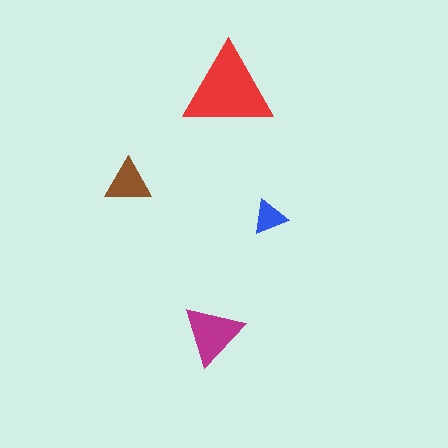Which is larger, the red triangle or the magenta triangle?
The red one.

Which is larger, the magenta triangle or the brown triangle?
The magenta one.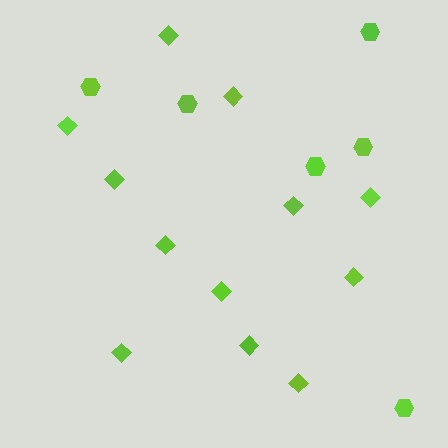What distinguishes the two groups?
There are 2 groups: one group of diamonds (12) and one group of hexagons (6).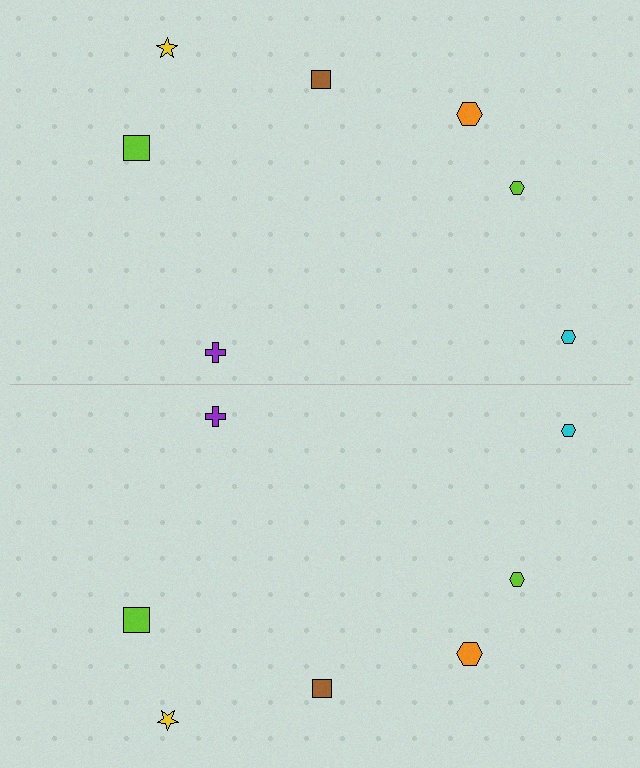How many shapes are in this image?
There are 14 shapes in this image.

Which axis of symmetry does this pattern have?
The pattern has a horizontal axis of symmetry running through the center of the image.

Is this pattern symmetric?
Yes, this pattern has bilateral (reflection) symmetry.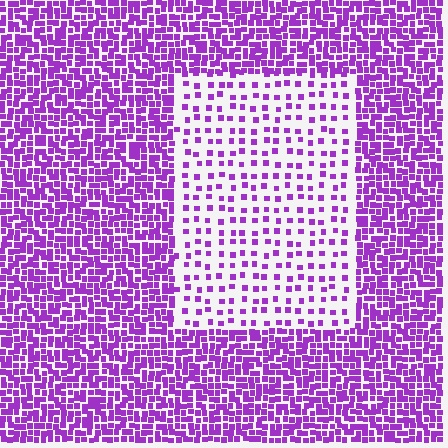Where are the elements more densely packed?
The elements are more densely packed outside the rectangle boundary.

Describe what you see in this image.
The image contains small purple elements arranged at two different densities. A rectangle-shaped region is visible where the elements are less densely packed than the surrounding area.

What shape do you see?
I see a rectangle.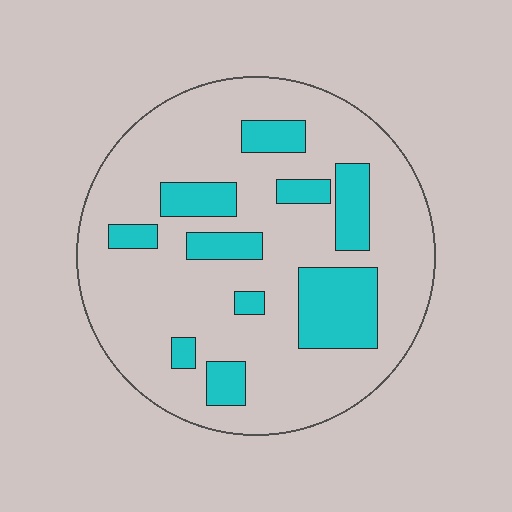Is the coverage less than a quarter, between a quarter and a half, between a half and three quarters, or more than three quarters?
Less than a quarter.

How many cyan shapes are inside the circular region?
10.